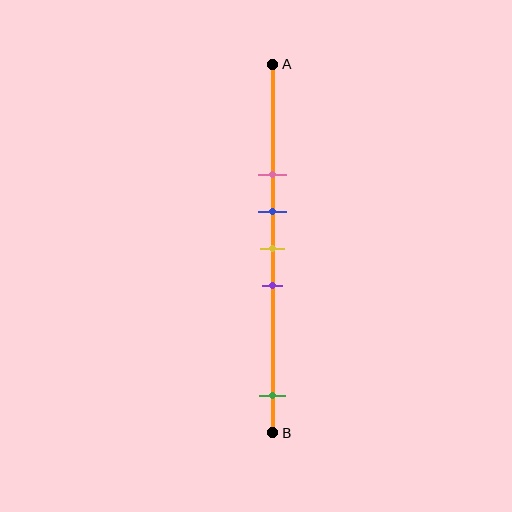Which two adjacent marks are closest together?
The blue and yellow marks are the closest adjacent pair.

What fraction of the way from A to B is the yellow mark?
The yellow mark is approximately 50% (0.5) of the way from A to B.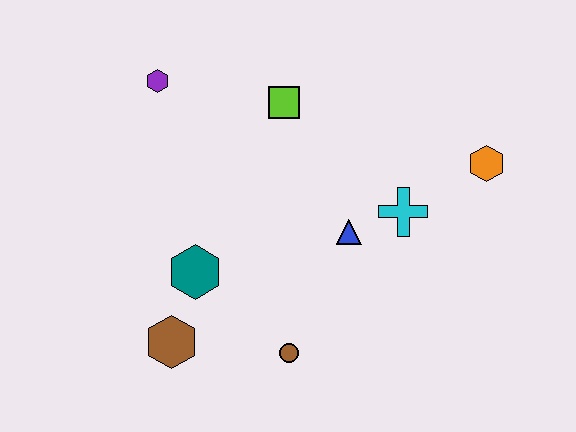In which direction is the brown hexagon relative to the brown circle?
The brown hexagon is to the left of the brown circle.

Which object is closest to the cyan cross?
The blue triangle is closest to the cyan cross.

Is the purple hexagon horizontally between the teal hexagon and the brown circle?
No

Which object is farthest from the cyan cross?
The purple hexagon is farthest from the cyan cross.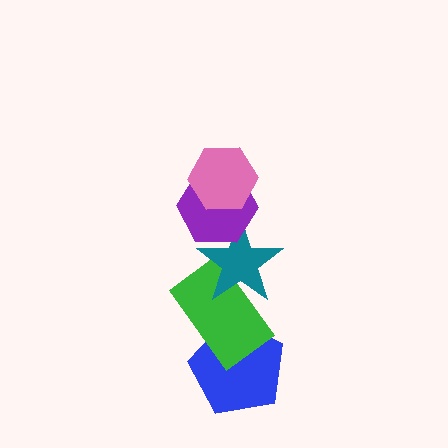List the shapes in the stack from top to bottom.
From top to bottom: the pink hexagon, the purple hexagon, the teal star, the green rectangle, the blue pentagon.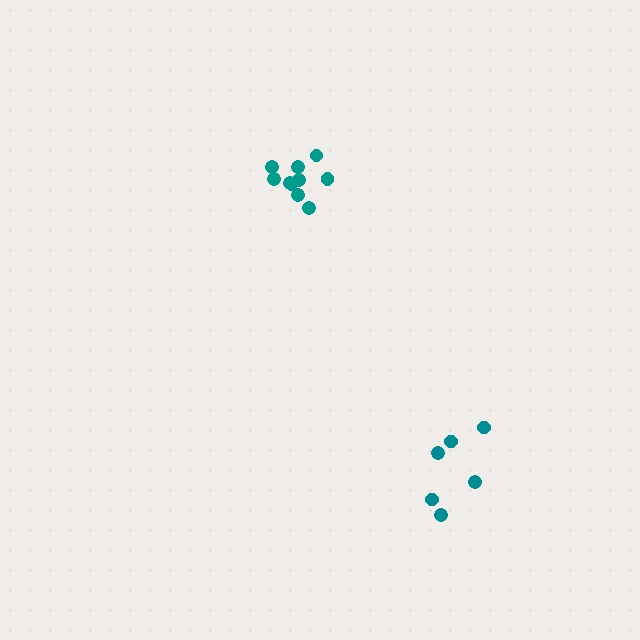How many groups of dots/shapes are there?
There are 2 groups.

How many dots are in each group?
Group 1: 10 dots, Group 2: 6 dots (16 total).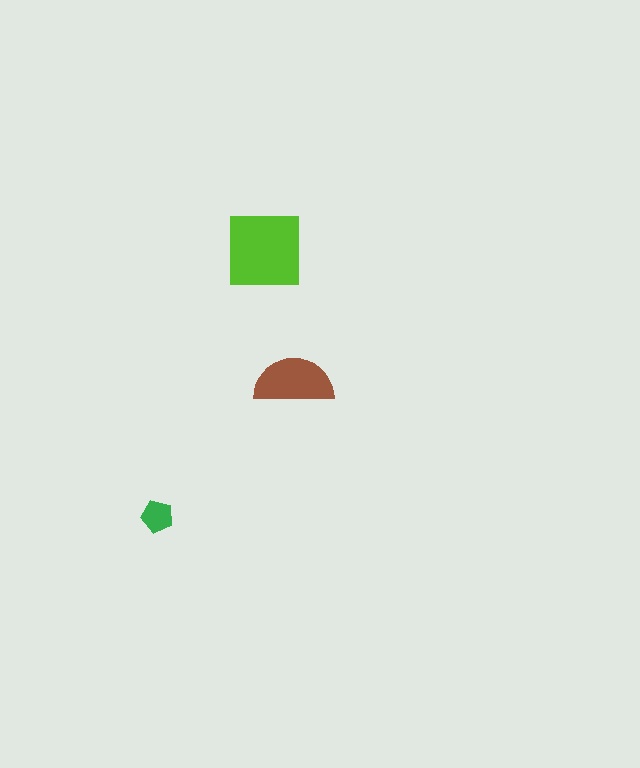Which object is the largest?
The lime square.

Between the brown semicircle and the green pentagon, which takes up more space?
The brown semicircle.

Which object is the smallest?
The green pentagon.